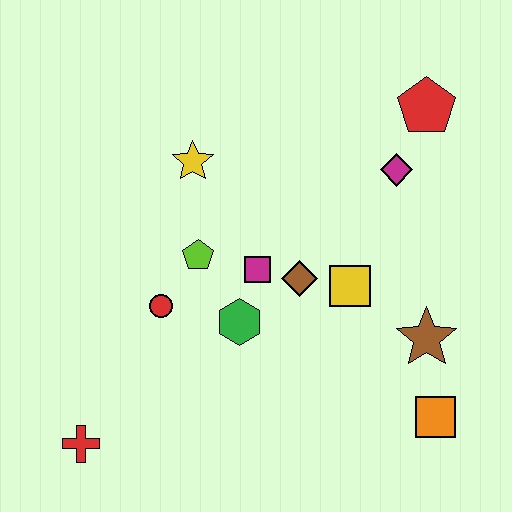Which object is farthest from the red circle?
The red pentagon is farthest from the red circle.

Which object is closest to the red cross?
The red circle is closest to the red cross.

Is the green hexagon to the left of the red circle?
No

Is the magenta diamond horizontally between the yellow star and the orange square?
Yes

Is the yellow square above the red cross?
Yes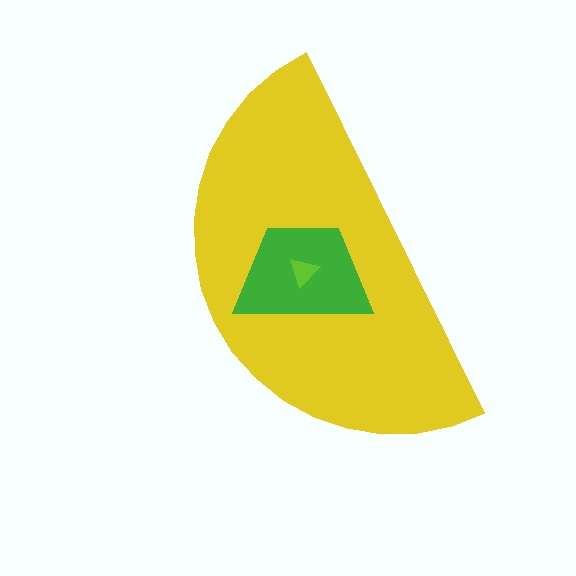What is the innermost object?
The lime triangle.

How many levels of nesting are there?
3.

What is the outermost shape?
The yellow semicircle.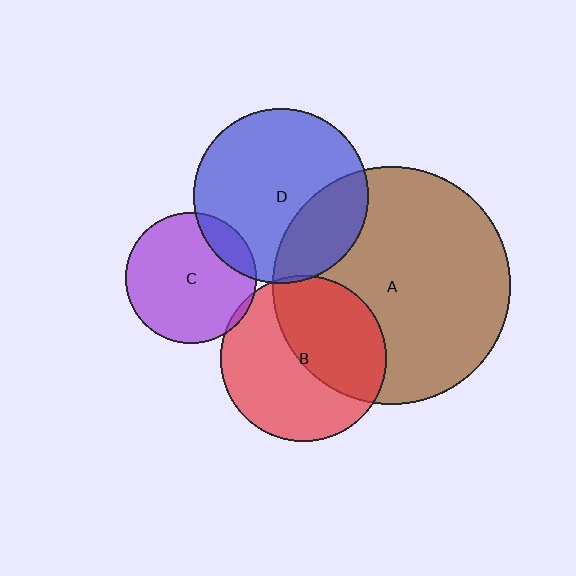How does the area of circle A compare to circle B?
Approximately 2.1 times.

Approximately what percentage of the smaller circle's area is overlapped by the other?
Approximately 5%.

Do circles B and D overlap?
Yes.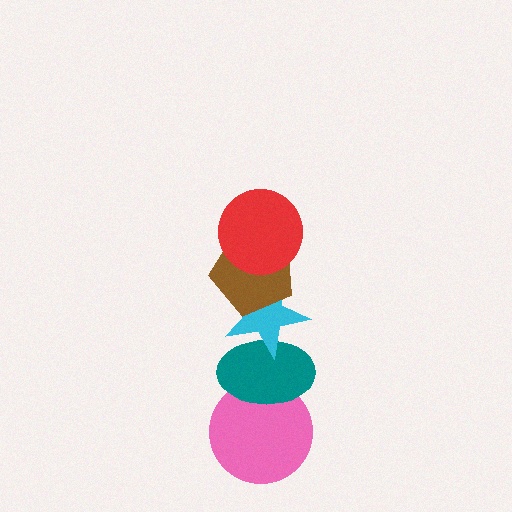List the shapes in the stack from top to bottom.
From top to bottom: the red circle, the brown pentagon, the cyan star, the teal ellipse, the pink circle.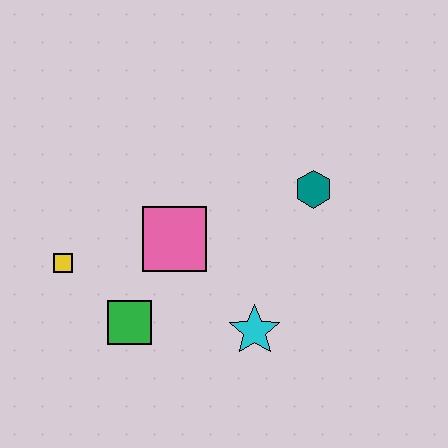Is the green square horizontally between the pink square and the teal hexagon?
No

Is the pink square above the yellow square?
Yes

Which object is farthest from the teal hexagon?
The yellow square is farthest from the teal hexagon.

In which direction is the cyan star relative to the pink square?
The cyan star is below the pink square.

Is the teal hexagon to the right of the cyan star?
Yes